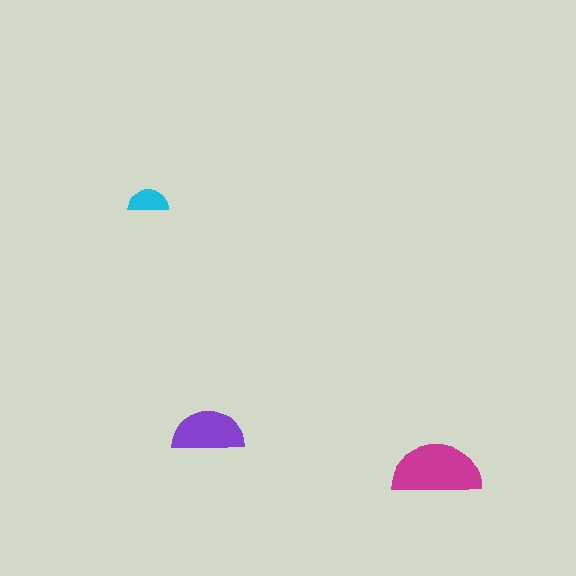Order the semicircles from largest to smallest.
the magenta one, the purple one, the cyan one.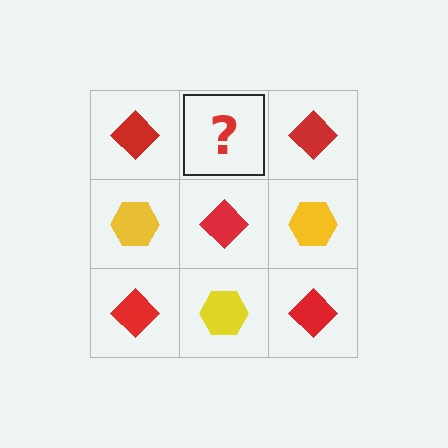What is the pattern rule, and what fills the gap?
The rule is that it alternates red diamond and yellow hexagon in a checkerboard pattern. The gap should be filled with a yellow hexagon.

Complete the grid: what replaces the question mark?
The question mark should be replaced with a yellow hexagon.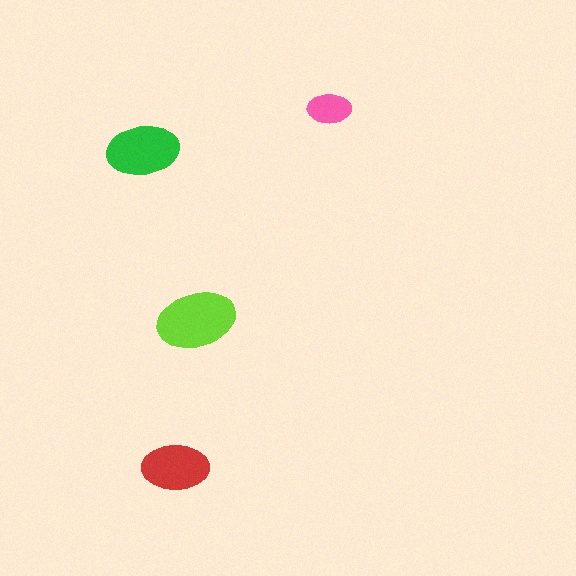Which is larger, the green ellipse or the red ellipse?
The green one.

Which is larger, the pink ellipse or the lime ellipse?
The lime one.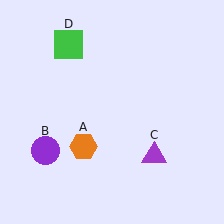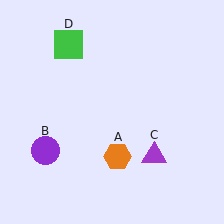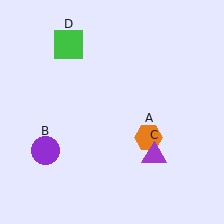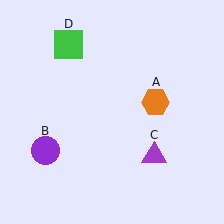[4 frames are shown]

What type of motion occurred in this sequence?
The orange hexagon (object A) rotated counterclockwise around the center of the scene.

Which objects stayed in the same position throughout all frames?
Purple circle (object B) and purple triangle (object C) and green square (object D) remained stationary.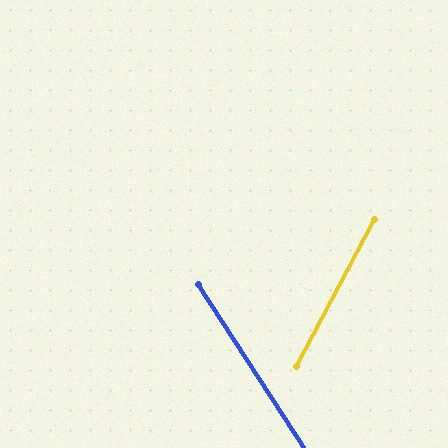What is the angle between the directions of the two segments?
Approximately 61 degrees.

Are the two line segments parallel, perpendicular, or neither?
Neither parallel nor perpendicular — they differ by about 61°.